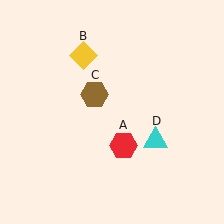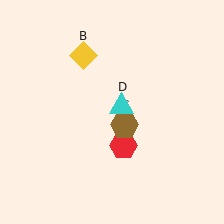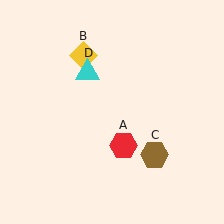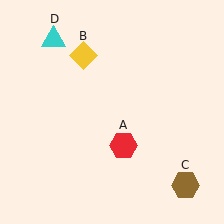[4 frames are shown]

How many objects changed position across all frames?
2 objects changed position: brown hexagon (object C), cyan triangle (object D).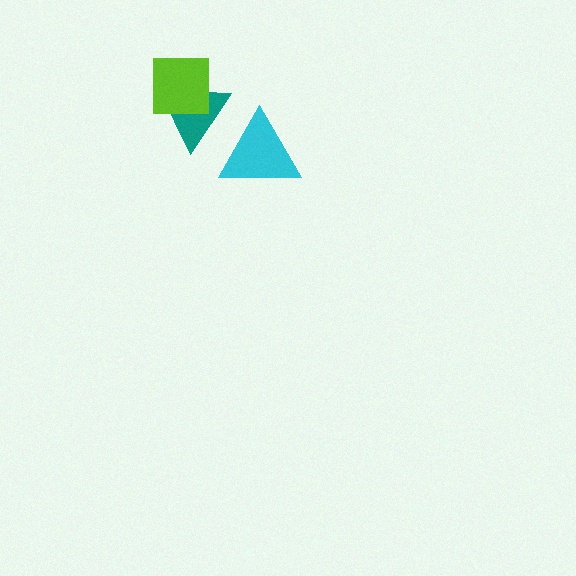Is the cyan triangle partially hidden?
Yes, it is partially covered by another shape.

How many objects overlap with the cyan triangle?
1 object overlaps with the cyan triangle.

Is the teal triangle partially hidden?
Yes, it is partially covered by another shape.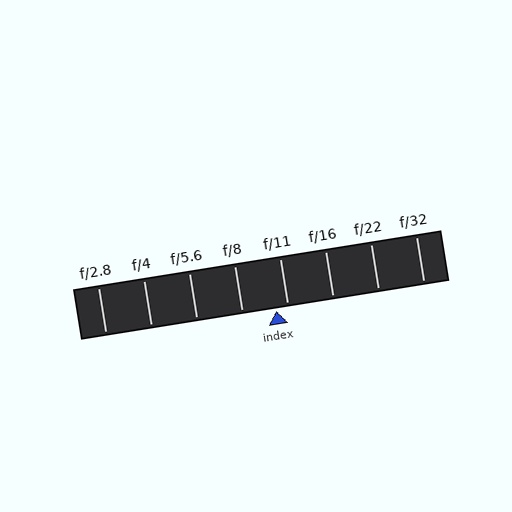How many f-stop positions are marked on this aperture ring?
There are 8 f-stop positions marked.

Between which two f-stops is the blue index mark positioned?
The index mark is between f/8 and f/11.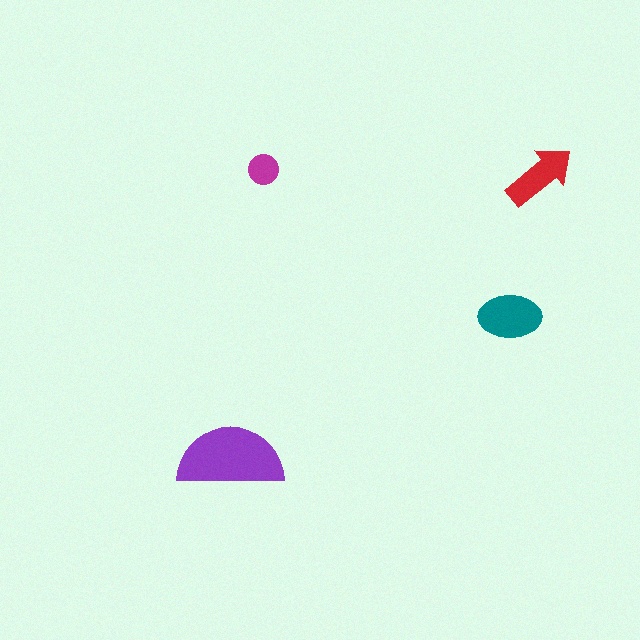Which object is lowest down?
The purple semicircle is bottommost.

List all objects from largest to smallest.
The purple semicircle, the teal ellipse, the red arrow, the magenta circle.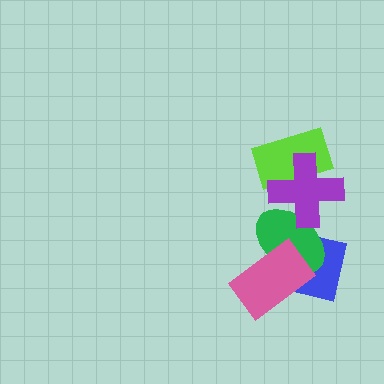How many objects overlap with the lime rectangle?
1 object overlaps with the lime rectangle.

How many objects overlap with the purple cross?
2 objects overlap with the purple cross.